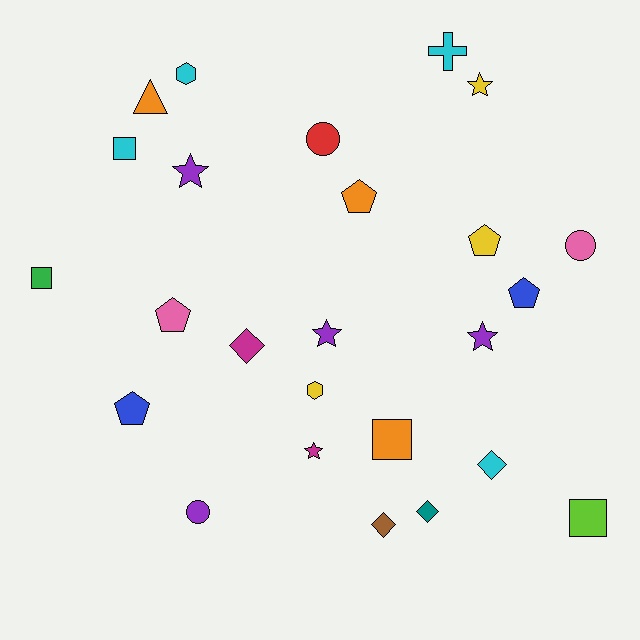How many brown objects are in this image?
There is 1 brown object.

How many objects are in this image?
There are 25 objects.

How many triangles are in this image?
There is 1 triangle.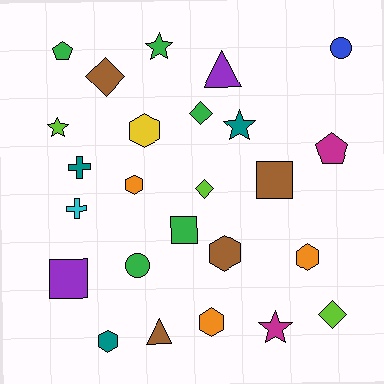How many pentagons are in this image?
There are 2 pentagons.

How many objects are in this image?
There are 25 objects.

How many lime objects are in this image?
There are 3 lime objects.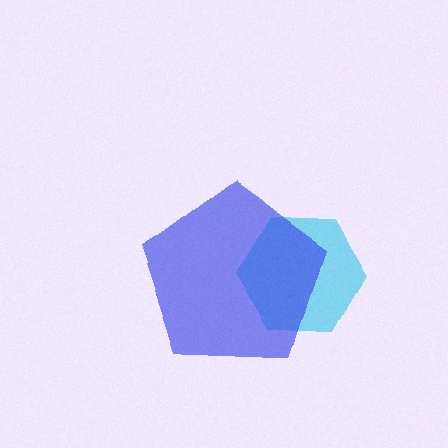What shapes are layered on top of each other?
The layered shapes are: a cyan hexagon, a blue pentagon.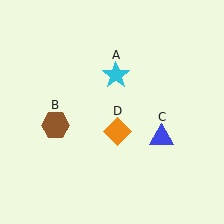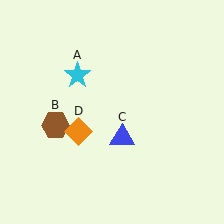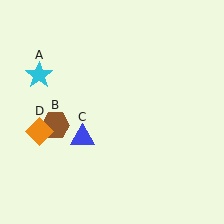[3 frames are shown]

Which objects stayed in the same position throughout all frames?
Brown hexagon (object B) remained stationary.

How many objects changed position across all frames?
3 objects changed position: cyan star (object A), blue triangle (object C), orange diamond (object D).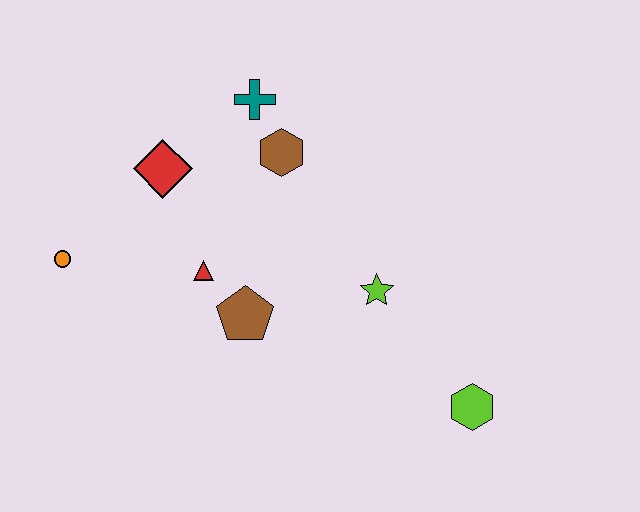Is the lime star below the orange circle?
Yes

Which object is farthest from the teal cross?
The lime hexagon is farthest from the teal cross.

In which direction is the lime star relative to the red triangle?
The lime star is to the right of the red triangle.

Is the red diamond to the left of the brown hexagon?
Yes